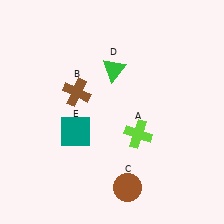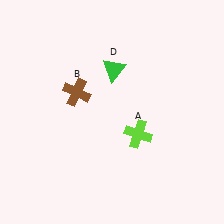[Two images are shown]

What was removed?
The teal square (E), the brown circle (C) were removed in Image 2.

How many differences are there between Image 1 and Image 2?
There are 2 differences between the two images.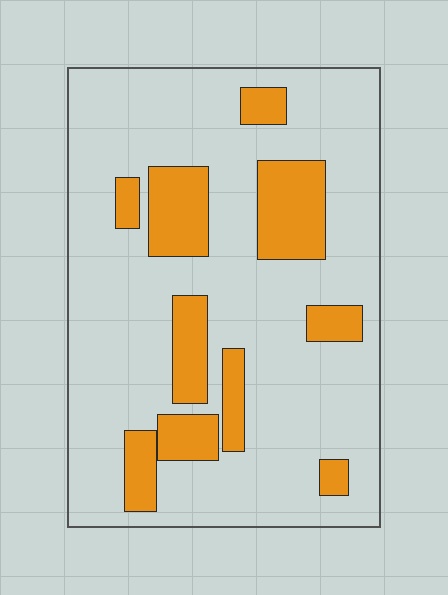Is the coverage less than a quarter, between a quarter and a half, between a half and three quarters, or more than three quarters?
Less than a quarter.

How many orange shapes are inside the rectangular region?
10.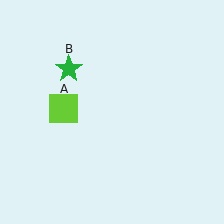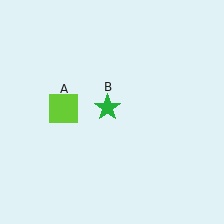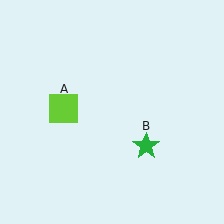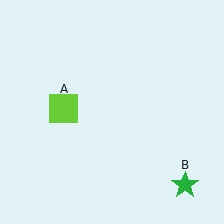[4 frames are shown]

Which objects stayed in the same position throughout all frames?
Lime square (object A) remained stationary.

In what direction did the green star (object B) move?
The green star (object B) moved down and to the right.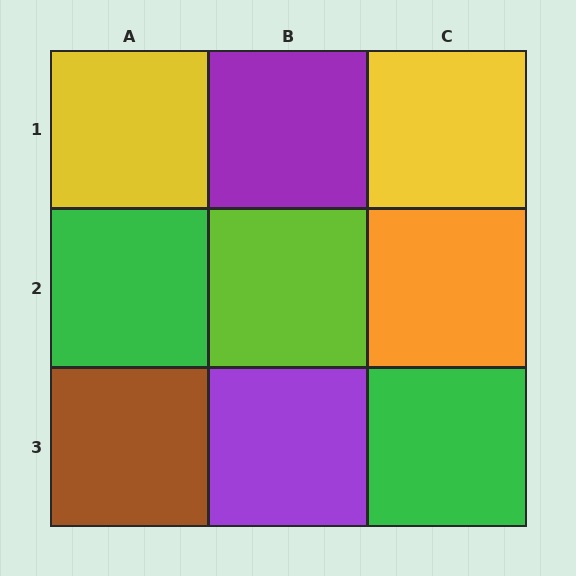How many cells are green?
2 cells are green.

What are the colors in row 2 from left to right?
Green, lime, orange.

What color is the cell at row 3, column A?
Brown.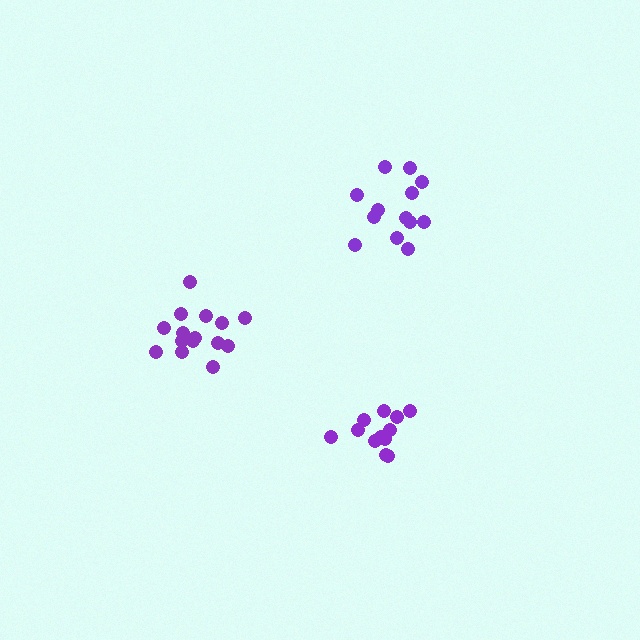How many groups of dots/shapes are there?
There are 3 groups.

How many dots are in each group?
Group 1: 13 dots, Group 2: 12 dots, Group 3: 15 dots (40 total).